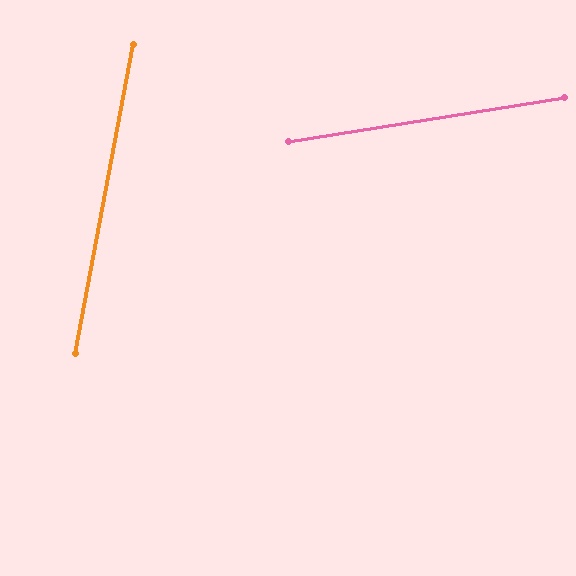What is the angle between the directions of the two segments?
Approximately 70 degrees.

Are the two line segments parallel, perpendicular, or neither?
Neither parallel nor perpendicular — they differ by about 70°.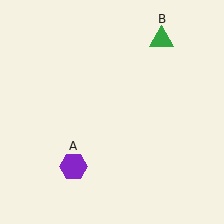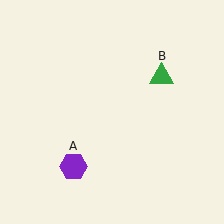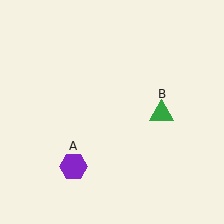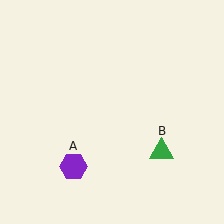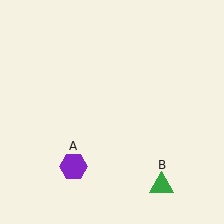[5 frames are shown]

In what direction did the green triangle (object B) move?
The green triangle (object B) moved down.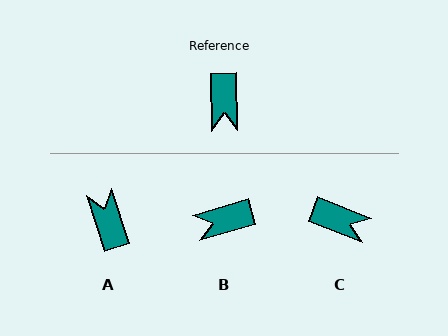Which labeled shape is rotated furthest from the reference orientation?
A, about 164 degrees away.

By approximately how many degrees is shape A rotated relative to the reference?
Approximately 164 degrees clockwise.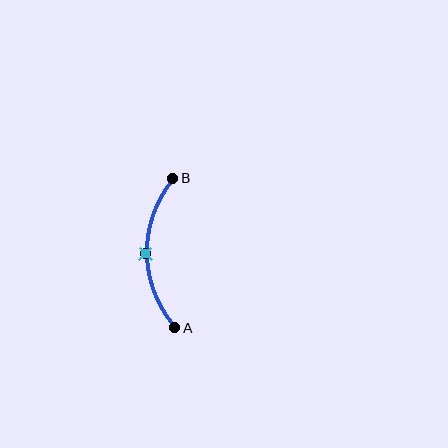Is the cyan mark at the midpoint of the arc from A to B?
Yes. The cyan mark lies on the arc at equal arc-length from both A and B — it is the arc midpoint.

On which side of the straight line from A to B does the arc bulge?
The arc bulges to the left of the straight line connecting A and B.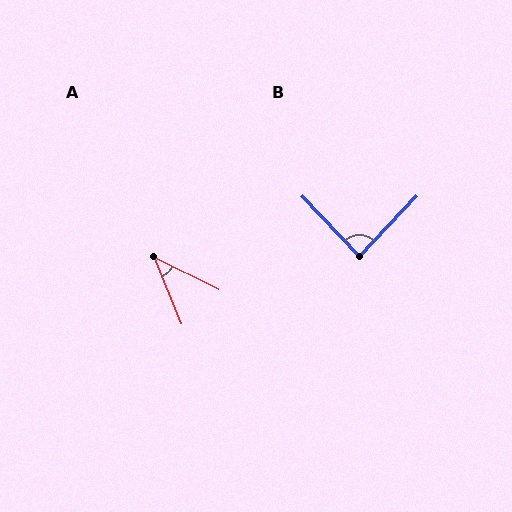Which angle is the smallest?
A, at approximately 41 degrees.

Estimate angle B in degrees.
Approximately 87 degrees.